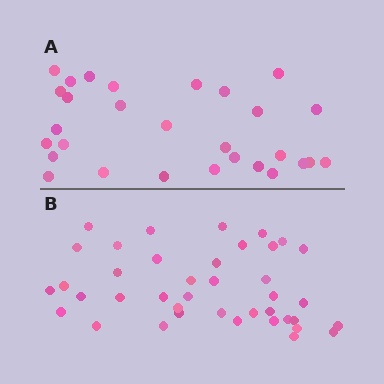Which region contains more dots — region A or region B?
Region B (the bottom region) has more dots.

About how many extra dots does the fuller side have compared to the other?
Region B has roughly 12 or so more dots than region A.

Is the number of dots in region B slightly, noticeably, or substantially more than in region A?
Region B has noticeably more, but not dramatically so. The ratio is roughly 1.4 to 1.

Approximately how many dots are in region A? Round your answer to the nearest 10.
About 30 dots. (The exact count is 29, which rounds to 30.)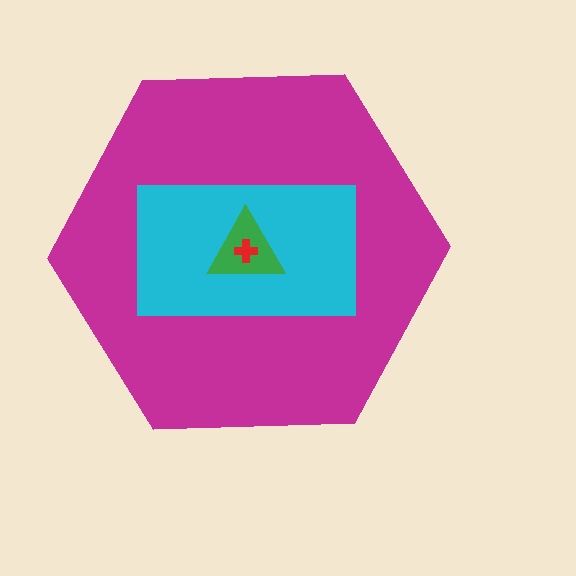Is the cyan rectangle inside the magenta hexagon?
Yes.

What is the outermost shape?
The magenta hexagon.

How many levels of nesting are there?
4.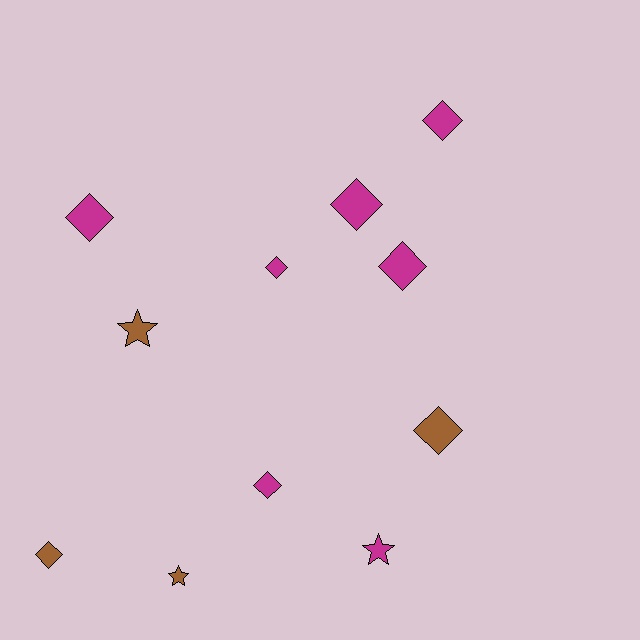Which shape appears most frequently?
Diamond, with 8 objects.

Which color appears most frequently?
Magenta, with 7 objects.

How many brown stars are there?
There are 2 brown stars.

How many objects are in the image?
There are 11 objects.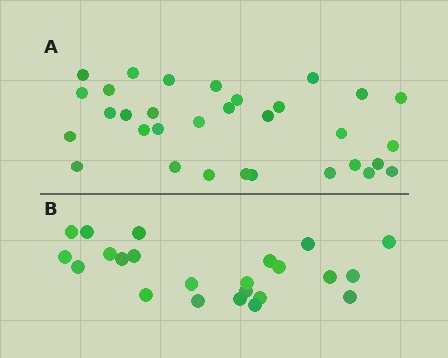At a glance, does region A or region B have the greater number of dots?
Region A (the top region) has more dots.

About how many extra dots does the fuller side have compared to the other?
Region A has roughly 8 or so more dots than region B.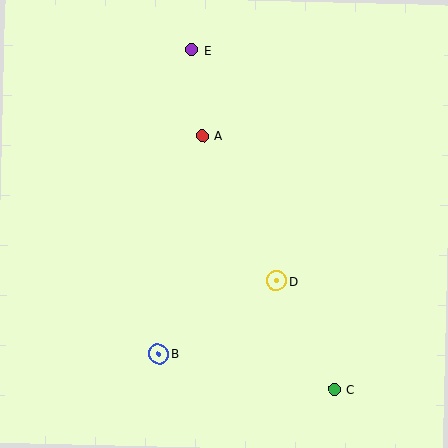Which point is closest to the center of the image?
Point D at (276, 281) is closest to the center.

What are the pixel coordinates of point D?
Point D is at (276, 281).